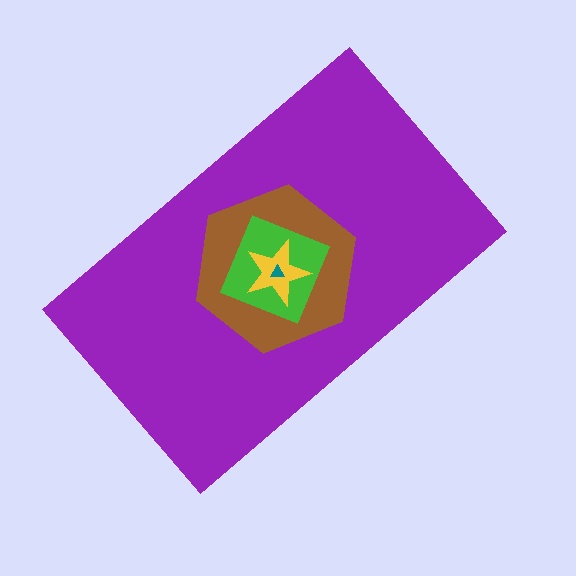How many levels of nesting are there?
5.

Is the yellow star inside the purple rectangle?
Yes.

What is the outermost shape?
The purple rectangle.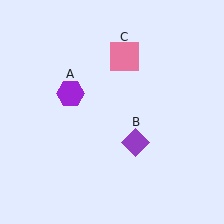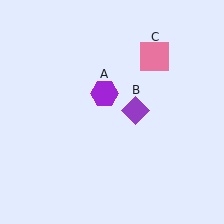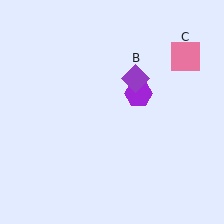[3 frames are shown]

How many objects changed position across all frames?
3 objects changed position: purple hexagon (object A), purple diamond (object B), pink square (object C).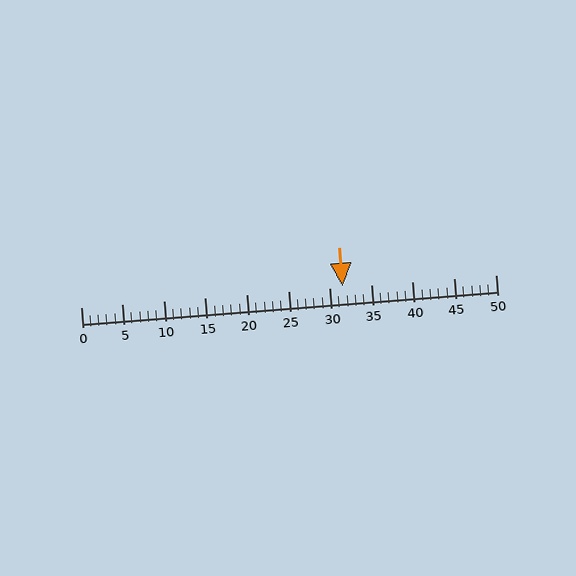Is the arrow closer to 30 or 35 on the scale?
The arrow is closer to 30.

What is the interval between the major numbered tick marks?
The major tick marks are spaced 5 units apart.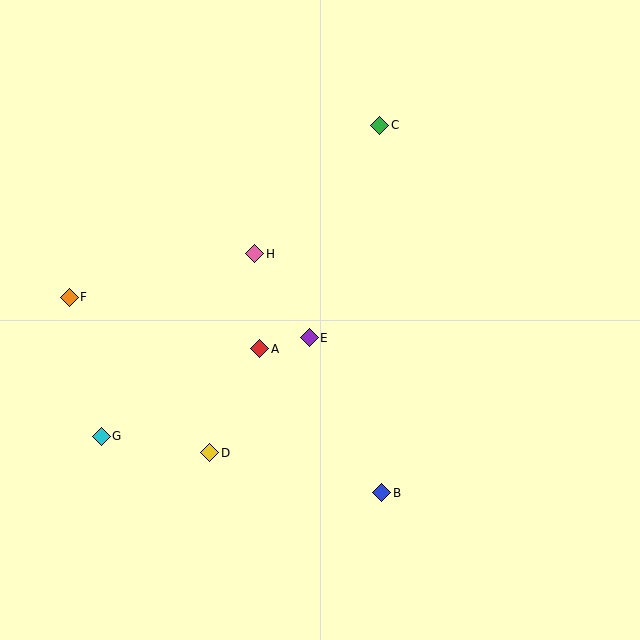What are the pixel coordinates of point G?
Point G is at (101, 436).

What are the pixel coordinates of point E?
Point E is at (309, 338).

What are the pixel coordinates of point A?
Point A is at (260, 349).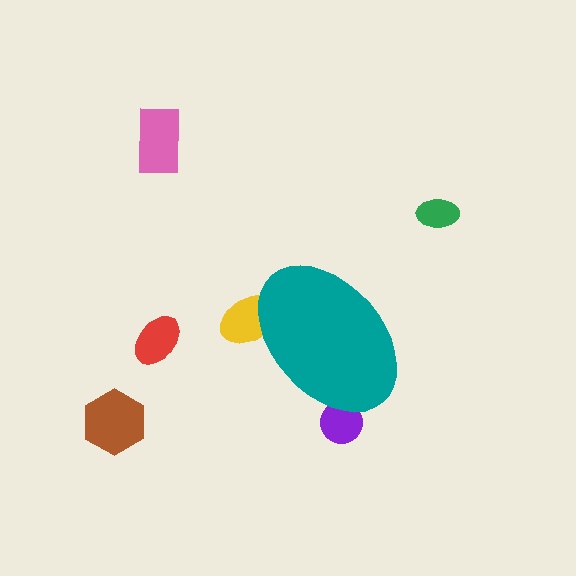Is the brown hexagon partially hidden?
No, the brown hexagon is fully visible.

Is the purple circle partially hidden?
Yes, the purple circle is partially hidden behind the teal ellipse.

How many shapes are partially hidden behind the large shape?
2 shapes are partially hidden.